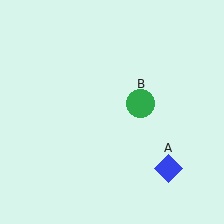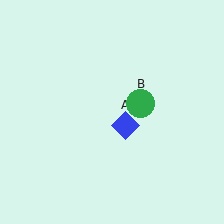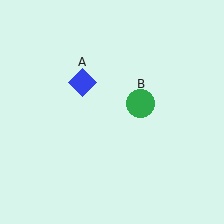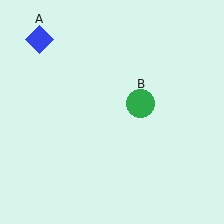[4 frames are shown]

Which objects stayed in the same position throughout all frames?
Green circle (object B) remained stationary.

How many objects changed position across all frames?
1 object changed position: blue diamond (object A).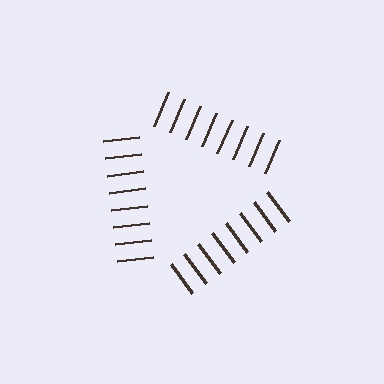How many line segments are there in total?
24 — 8 along each of the 3 edges.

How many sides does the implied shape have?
3 sides — the line-ends trace a triangle.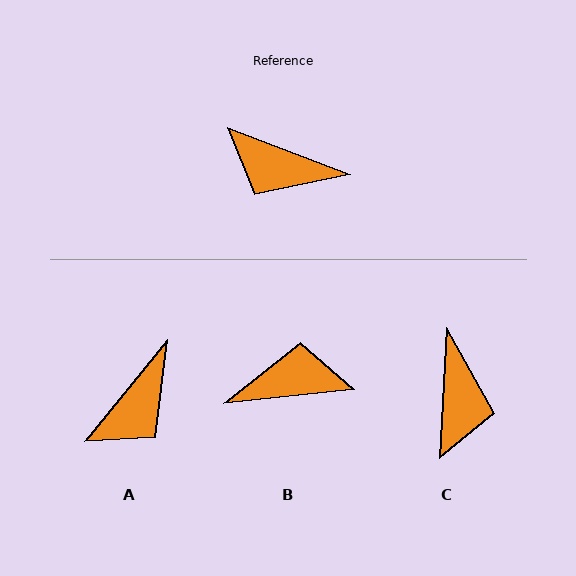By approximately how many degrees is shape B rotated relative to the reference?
Approximately 153 degrees clockwise.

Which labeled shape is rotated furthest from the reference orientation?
B, about 153 degrees away.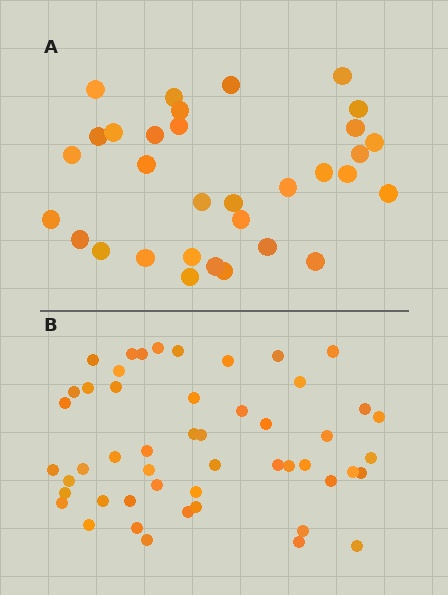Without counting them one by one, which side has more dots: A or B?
Region B (the bottom region) has more dots.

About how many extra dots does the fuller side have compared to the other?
Region B has approximately 20 more dots than region A.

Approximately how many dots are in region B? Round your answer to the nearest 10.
About 50 dots.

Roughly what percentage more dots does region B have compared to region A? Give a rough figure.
About 55% more.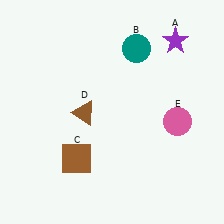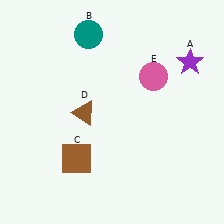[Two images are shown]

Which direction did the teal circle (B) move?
The teal circle (B) moved left.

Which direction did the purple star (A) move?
The purple star (A) moved down.